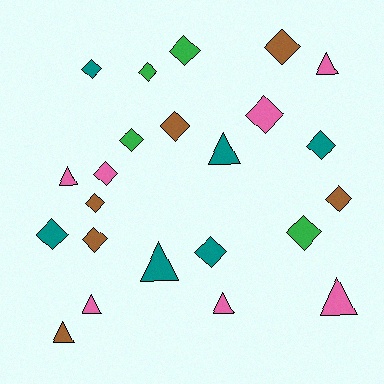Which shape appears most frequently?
Diamond, with 15 objects.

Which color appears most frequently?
Pink, with 7 objects.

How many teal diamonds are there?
There are 4 teal diamonds.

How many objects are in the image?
There are 23 objects.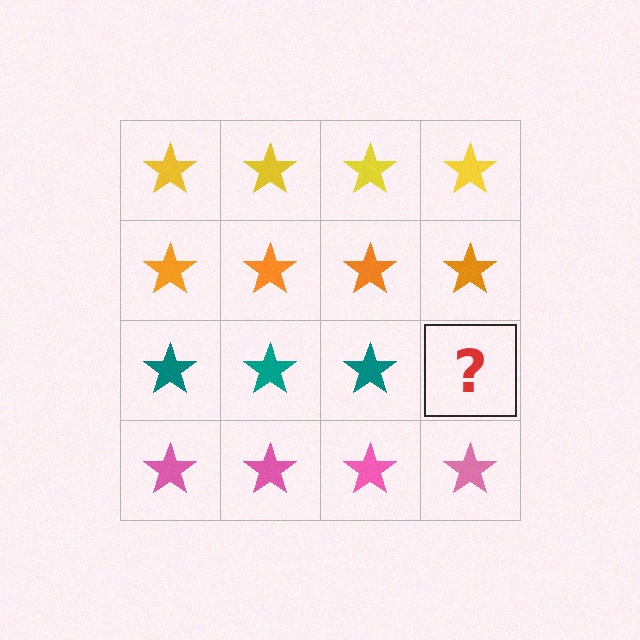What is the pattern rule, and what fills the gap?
The rule is that each row has a consistent color. The gap should be filled with a teal star.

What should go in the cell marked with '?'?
The missing cell should contain a teal star.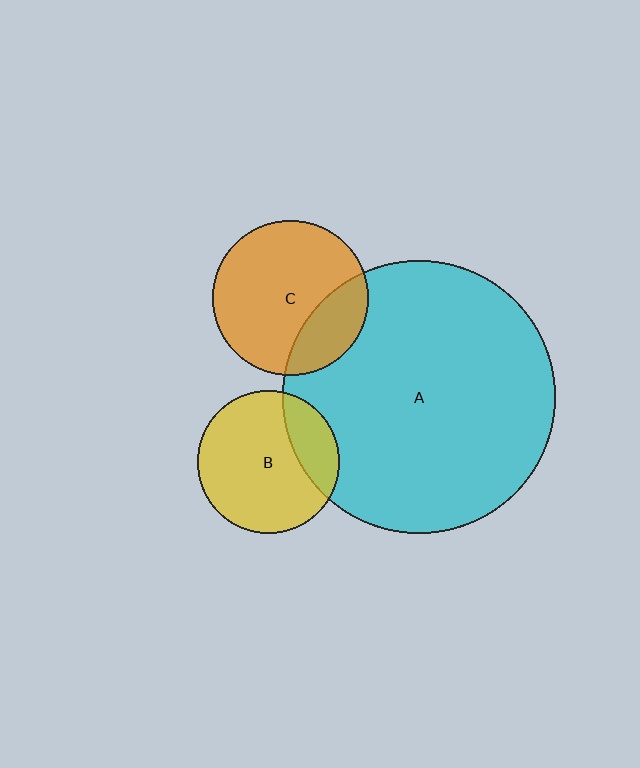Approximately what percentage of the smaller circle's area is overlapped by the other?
Approximately 25%.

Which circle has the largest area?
Circle A (cyan).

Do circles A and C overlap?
Yes.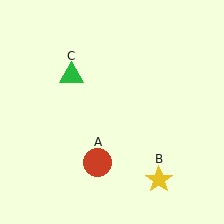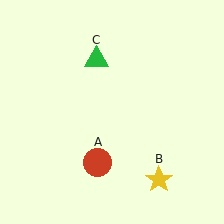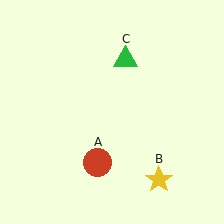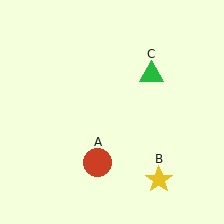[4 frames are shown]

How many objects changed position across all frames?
1 object changed position: green triangle (object C).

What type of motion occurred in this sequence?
The green triangle (object C) rotated clockwise around the center of the scene.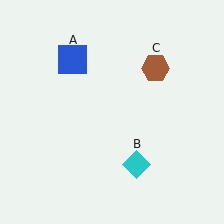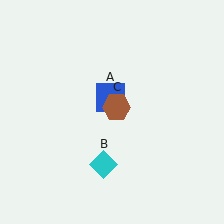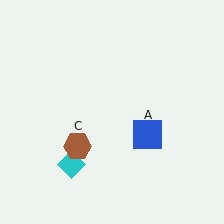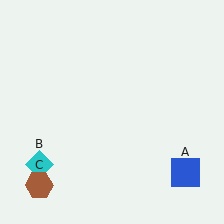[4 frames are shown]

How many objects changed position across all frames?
3 objects changed position: blue square (object A), cyan diamond (object B), brown hexagon (object C).